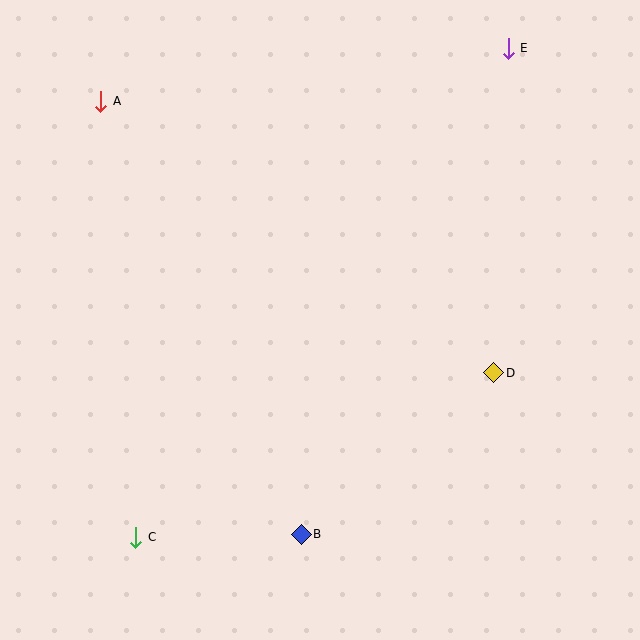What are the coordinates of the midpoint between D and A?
The midpoint between D and A is at (297, 237).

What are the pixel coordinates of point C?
Point C is at (136, 537).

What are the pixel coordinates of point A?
Point A is at (101, 101).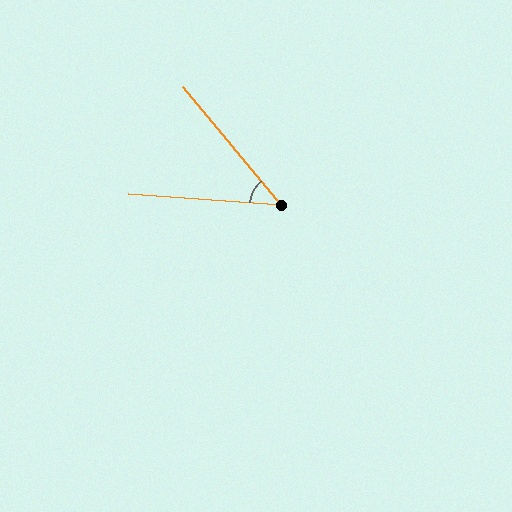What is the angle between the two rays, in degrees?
Approximately 46 degrees.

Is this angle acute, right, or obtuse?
It is acute.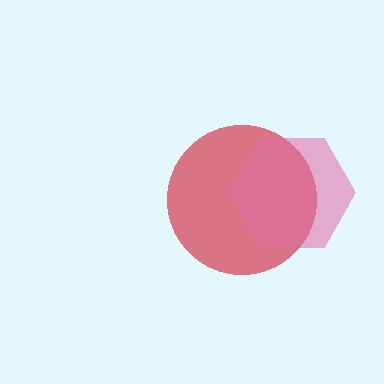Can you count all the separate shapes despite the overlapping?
Yes, there are 2 separate shapes.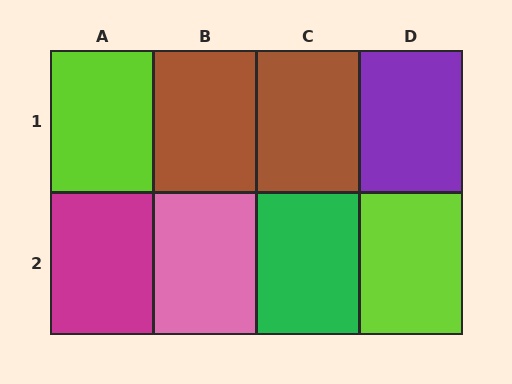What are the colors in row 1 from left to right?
Lime, brown, brown, purple.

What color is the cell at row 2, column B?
Pink.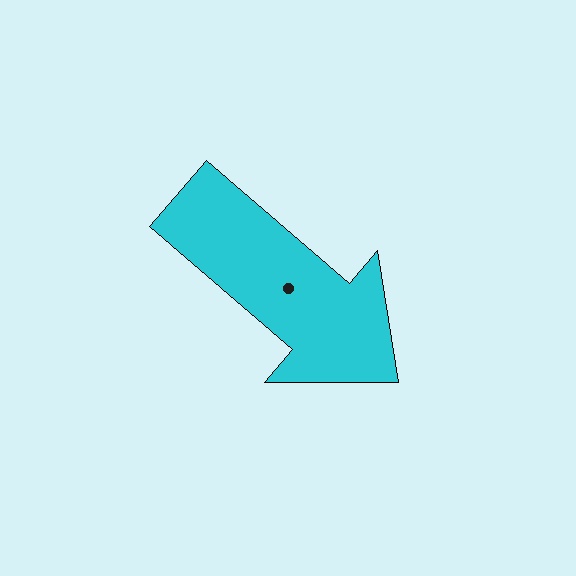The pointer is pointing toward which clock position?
Roughly 4 o'clock.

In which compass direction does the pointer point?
Southeast.